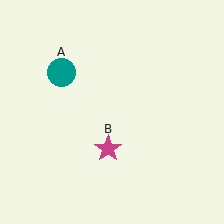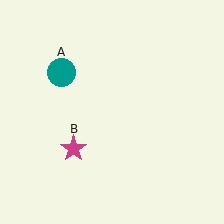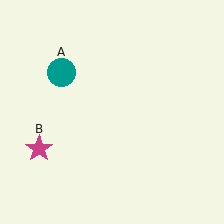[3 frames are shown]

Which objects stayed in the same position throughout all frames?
Teal circle (object A) remained stationary.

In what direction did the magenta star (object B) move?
The magenta star (object B) moved left.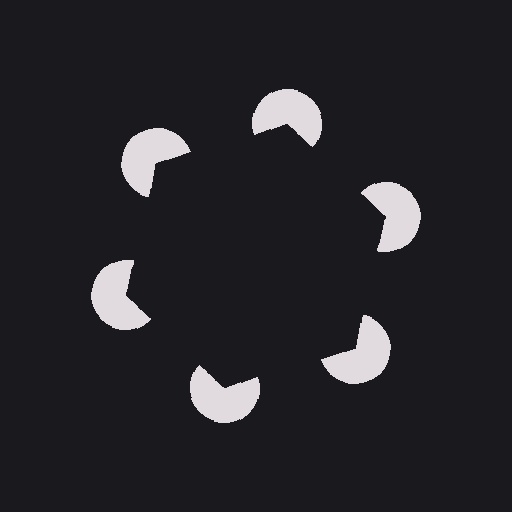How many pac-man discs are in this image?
There are 6 — one at each vertex of the illusory hexagon.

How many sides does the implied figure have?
6 sides.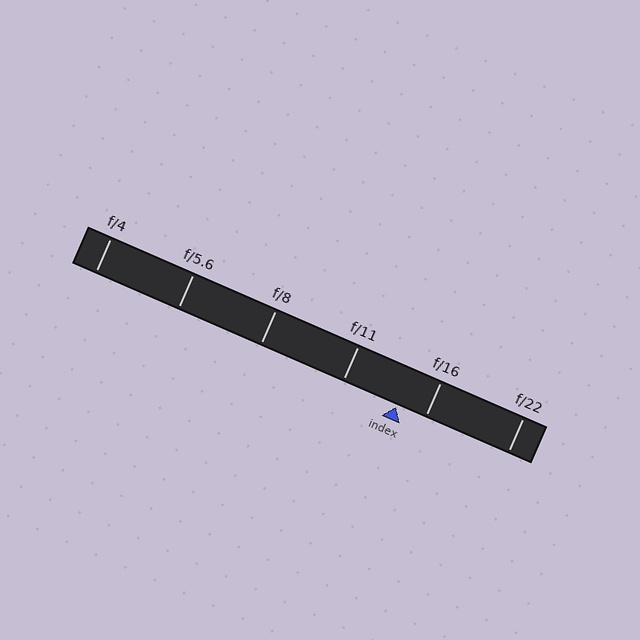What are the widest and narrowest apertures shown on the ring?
The widest aperture shown is f/4 and the narrowest is f/22.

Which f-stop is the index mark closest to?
The index mark is closest to f/16.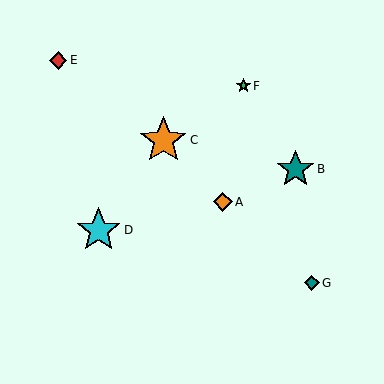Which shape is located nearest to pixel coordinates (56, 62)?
The red diamond (labeled E) at (58, 60) is nearest to that location.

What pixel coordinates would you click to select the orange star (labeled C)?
Click at (163, 140) to select the orange star C.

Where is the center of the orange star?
The center of the orange star is at (163, 140).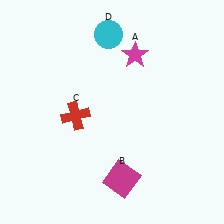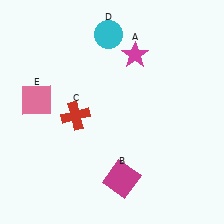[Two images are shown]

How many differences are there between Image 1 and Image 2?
There is 1 difference between the two images.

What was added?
A pink square (E) was added in Image 2.